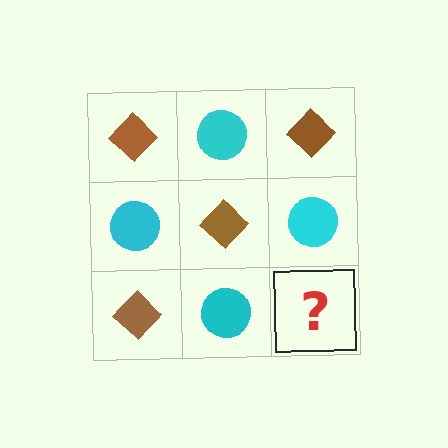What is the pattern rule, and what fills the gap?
The rule is that it alternates brown diamond and cyan circle in a checkerboard pattern. The gap should be filled with a brown diamond.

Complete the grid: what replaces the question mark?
The question mark should be replaced with a brown diamond.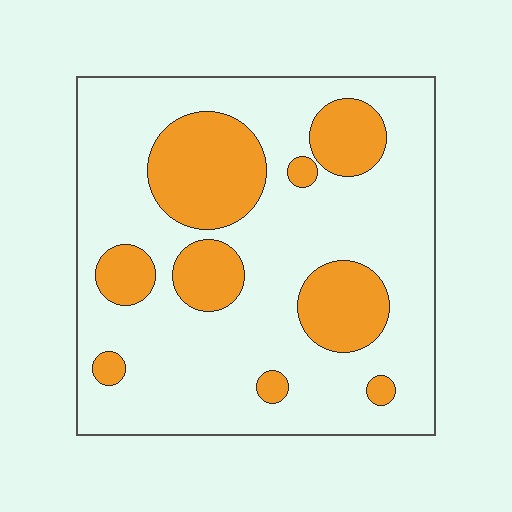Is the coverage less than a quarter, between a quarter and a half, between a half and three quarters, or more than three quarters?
Between a quarter and a half.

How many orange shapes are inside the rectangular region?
9.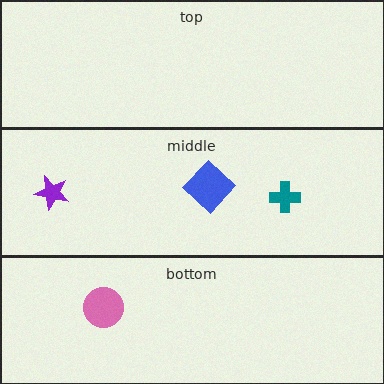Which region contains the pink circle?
The bottom region.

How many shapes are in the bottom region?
1.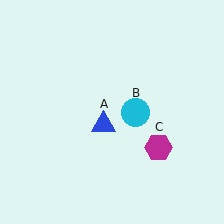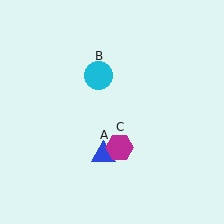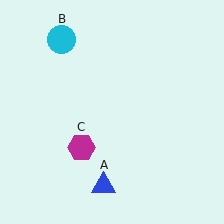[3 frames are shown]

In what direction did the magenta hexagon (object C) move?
The magenta hexagon (object C) moved left.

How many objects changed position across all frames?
3 objects changed position: blue triangle (object A), cyan circle (object B), magenta hexagon (object C).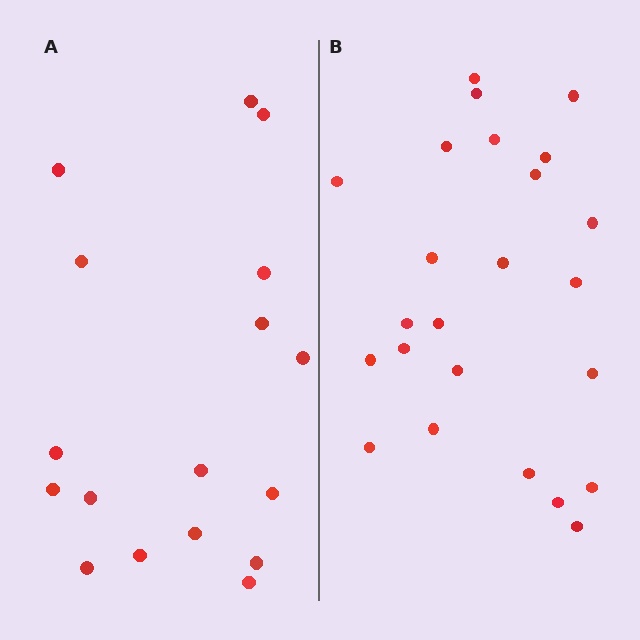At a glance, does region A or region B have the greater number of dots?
Region B (the right region) has more dots.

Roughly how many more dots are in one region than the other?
Region B has roughly 8 or so more dots than region A.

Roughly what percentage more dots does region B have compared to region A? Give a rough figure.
About 40% more.